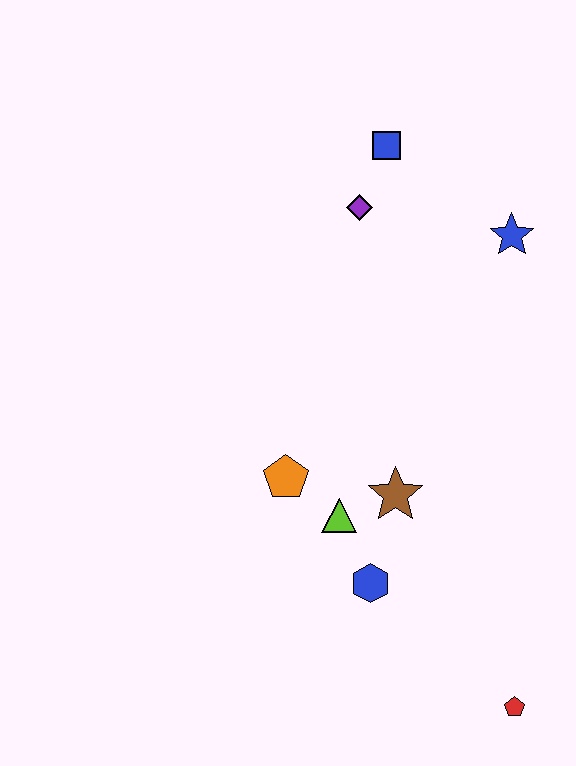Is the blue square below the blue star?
No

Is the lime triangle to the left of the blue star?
Yes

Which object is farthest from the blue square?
The red pentagon is farthest from the blue square.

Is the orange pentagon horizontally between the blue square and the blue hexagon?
No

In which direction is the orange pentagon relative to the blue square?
The orange pentagon is below the blue square.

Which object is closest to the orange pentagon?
The lime triangle is closest to the orange pentagon.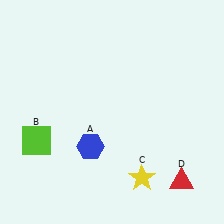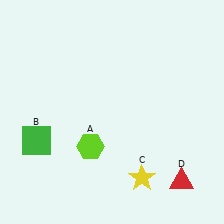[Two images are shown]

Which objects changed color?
A changed from blue to lime. B changed from lime to green.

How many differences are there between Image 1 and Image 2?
There are 2 differences between the two images.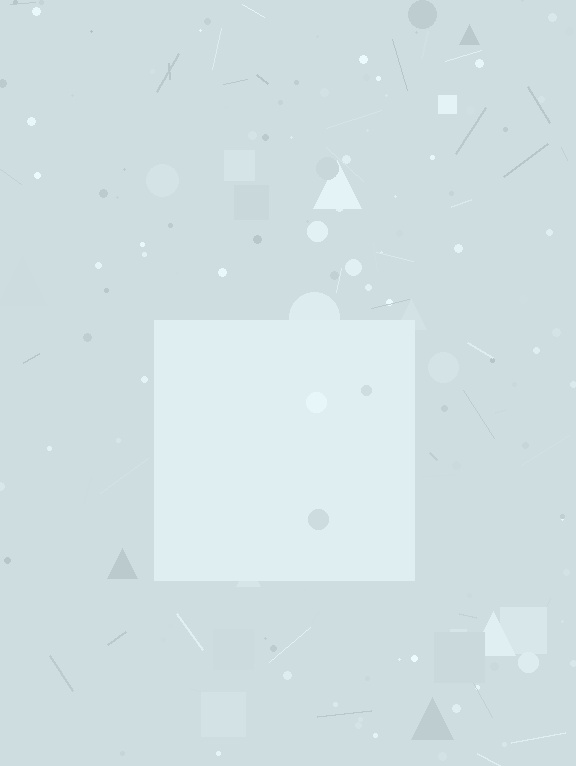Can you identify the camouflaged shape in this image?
The camouflaged shape is a square.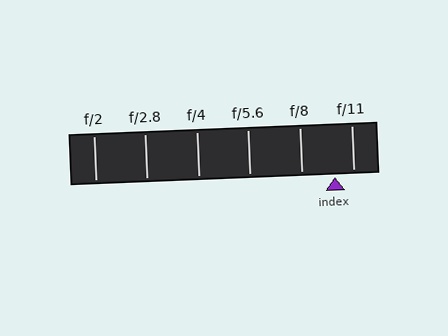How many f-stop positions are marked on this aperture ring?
There are 6 f-stop positions marked.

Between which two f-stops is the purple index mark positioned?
The index mark is between f/8 and f/11.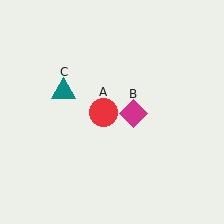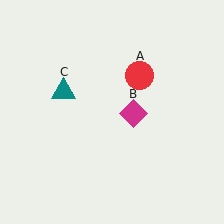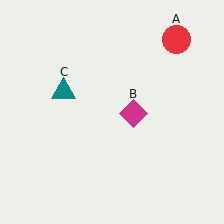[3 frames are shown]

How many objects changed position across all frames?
1 object changed position: red circle (object A).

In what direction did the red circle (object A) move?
The red circle (object A) moved up and to the right.